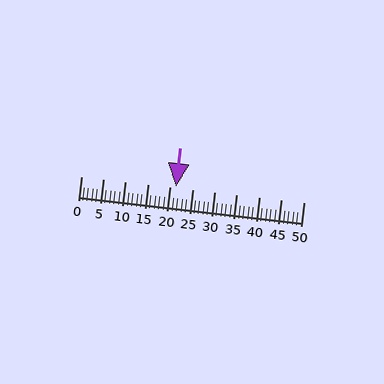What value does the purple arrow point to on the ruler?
The purple arrow points to approximately 21.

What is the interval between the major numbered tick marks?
The major tick marks are spaced 5 units apart.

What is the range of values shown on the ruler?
The ruler shows values from 0 to 50.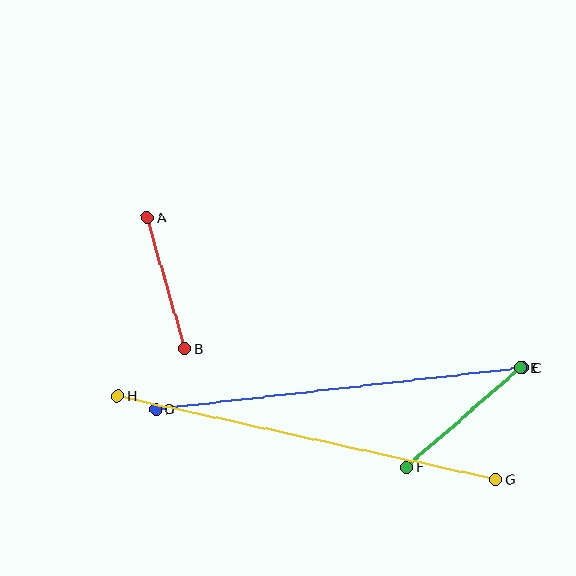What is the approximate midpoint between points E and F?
The midpoint is at approximately (463, 418) pixels.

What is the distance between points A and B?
The distance is approximately 137 pixels.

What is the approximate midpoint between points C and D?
The midpoint is at approximately (339, 389) pixels.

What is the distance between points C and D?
The distance is approximately 369 pixels.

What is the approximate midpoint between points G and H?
The midpoint is at approximately (307, 438) pixels.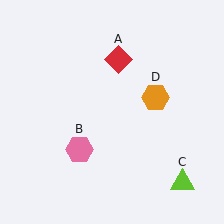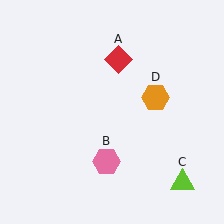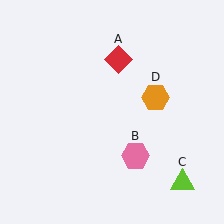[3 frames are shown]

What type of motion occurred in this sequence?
The pink hexagon (object B) rotated counterclockwise around the center of the scene.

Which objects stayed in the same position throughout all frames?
Red diamond (object A) and lime triangle (object C) and orange hexagon (object D) remained stationary.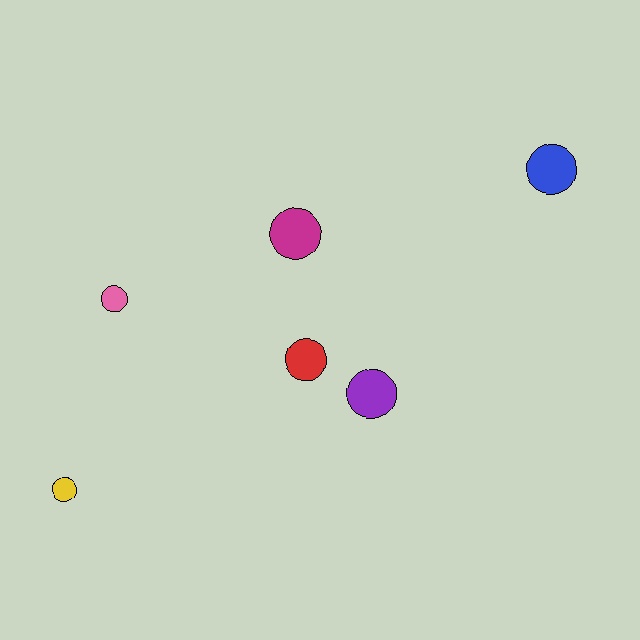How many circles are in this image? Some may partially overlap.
There are 6 circles.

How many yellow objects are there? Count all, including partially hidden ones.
There is 1 yellow object.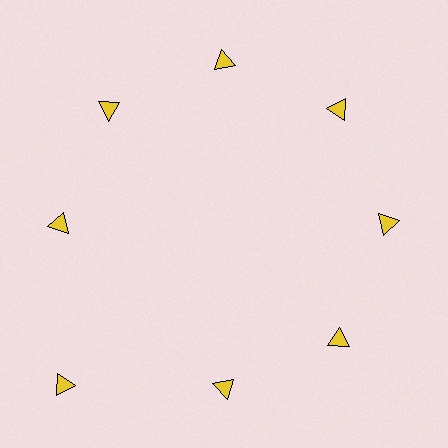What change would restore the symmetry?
The symmetry would be restored by moving it inward, back onto the ring so that all 8 triangles sit at equal angles and equal distance from the center.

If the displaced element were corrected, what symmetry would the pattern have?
It would have 8-fold rotational symmetry — the pattern would map onto itself every 45 degrees.